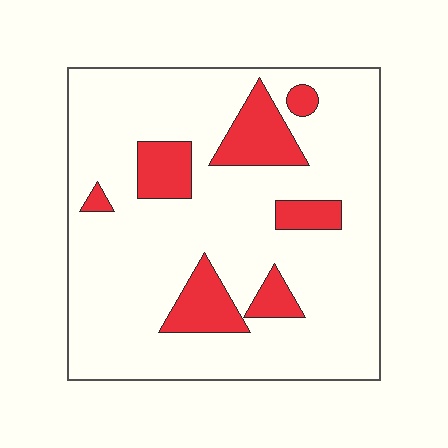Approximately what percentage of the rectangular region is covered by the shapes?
Approximately 15%.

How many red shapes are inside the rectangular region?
7.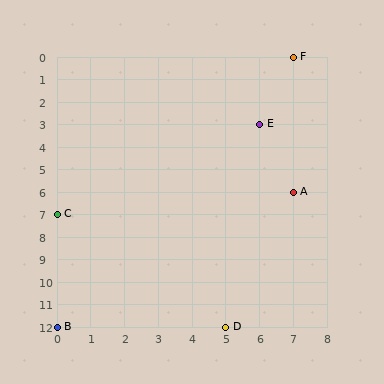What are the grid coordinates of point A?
Point A is at grid coordinates (7, 6).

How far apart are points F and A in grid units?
Points F and A are 6 rows apart.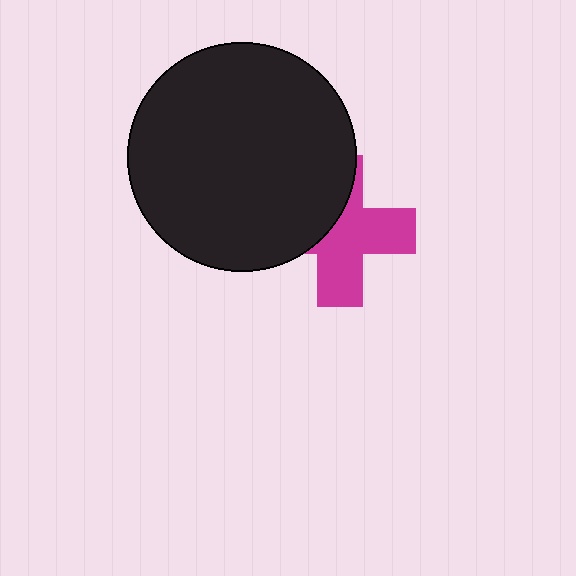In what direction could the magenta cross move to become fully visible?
The magenta cross could move right. That would shift it out from behind the black circle entirely.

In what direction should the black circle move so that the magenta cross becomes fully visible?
The black circle should move left. That is the shortest direction to clear the overlap and leave the magenta cross fully visible.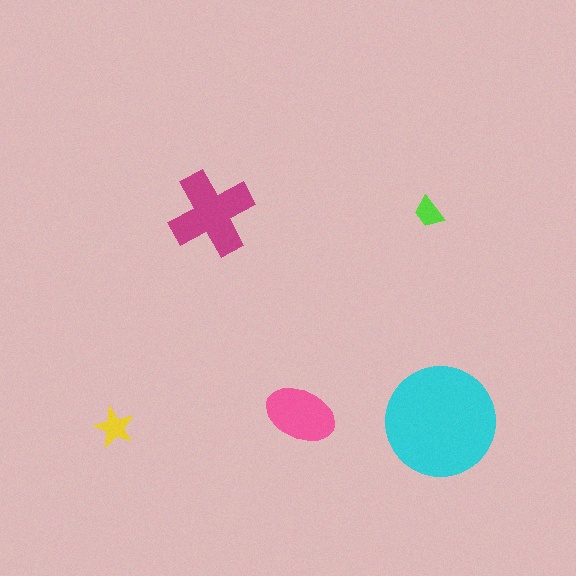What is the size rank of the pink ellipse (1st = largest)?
3rd.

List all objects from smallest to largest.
The lime trapezoid, the yellow star, the pink ellipse, the magenta cross, the cyan circle.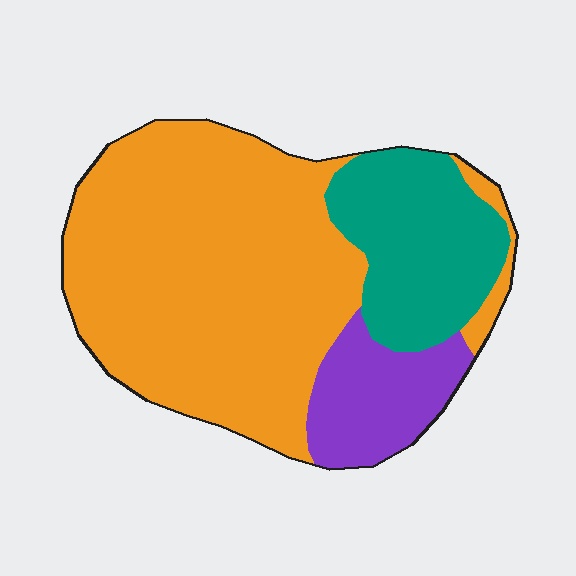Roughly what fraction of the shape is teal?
Teal covers 22% of the shape.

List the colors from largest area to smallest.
From largest to smallest: orange, teal, purple.